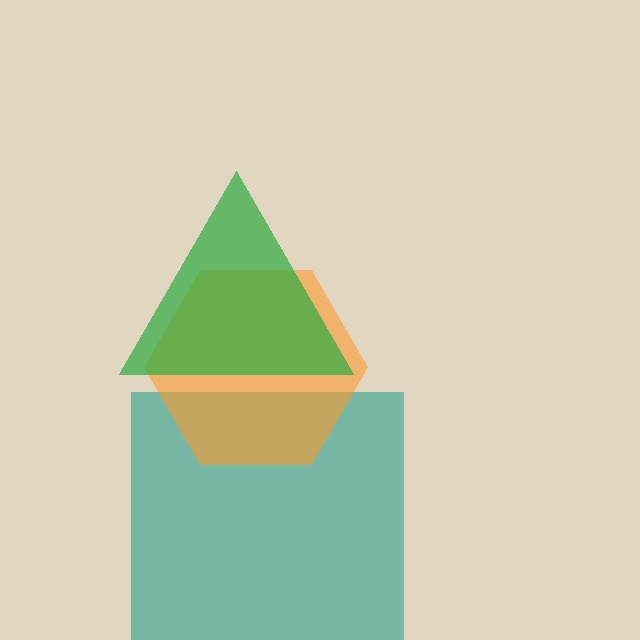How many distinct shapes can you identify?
There are 3 distinct shapes: a teal square, an orange hexagon, a green triangle.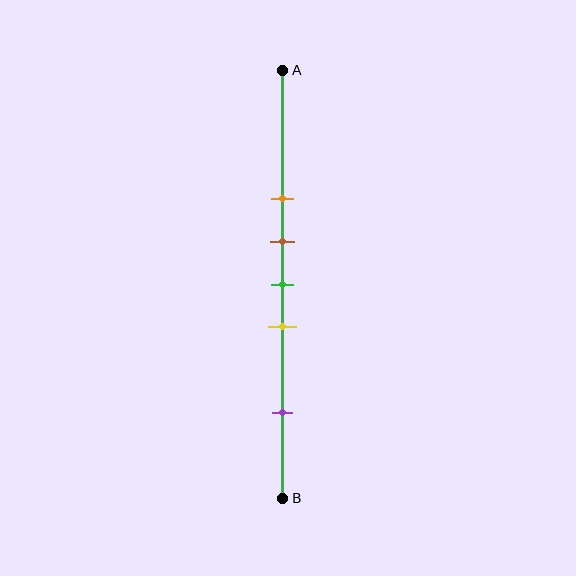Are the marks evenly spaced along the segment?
No, the marks are not evenly spaced.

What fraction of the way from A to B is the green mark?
The green mark is approximately 50% (0.5) of the way from A to B.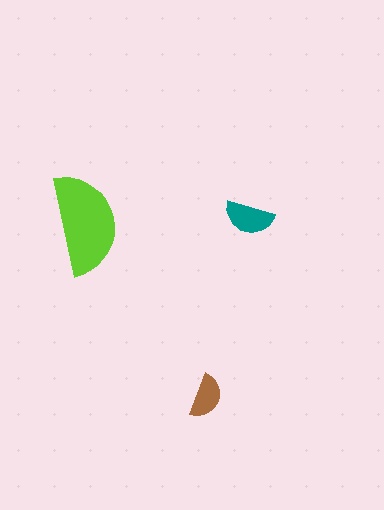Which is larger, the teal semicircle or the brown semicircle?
The teal one.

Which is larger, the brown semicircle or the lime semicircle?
The lime one.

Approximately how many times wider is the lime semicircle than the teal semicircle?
About 2 times wider.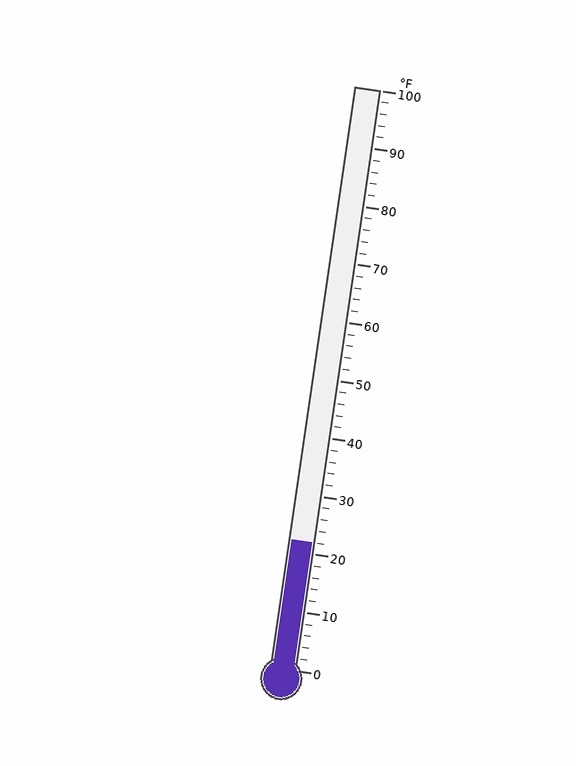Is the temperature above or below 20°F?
The temperature is above 20°F.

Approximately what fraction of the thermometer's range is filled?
The thermometer is filled to approximately 20% of its range.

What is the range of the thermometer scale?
The thermometer scale ranges from 0°F to 100°F.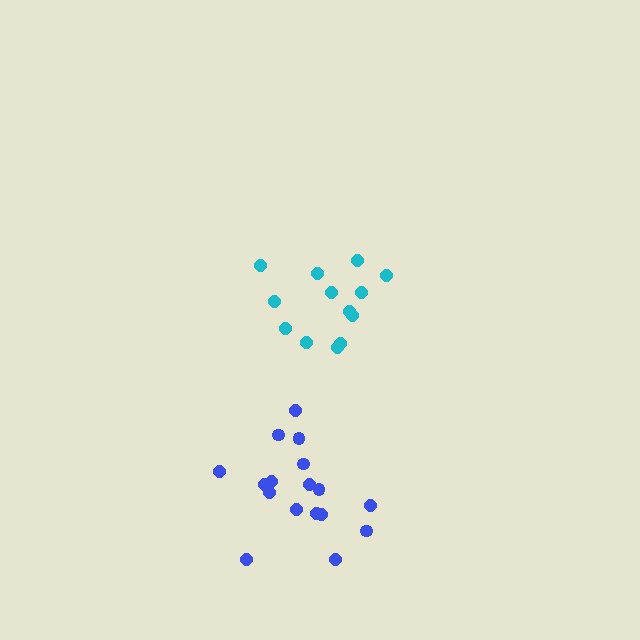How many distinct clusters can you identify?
There are 2 distinct clusters.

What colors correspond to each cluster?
The clusters are colored: cyan, blue.